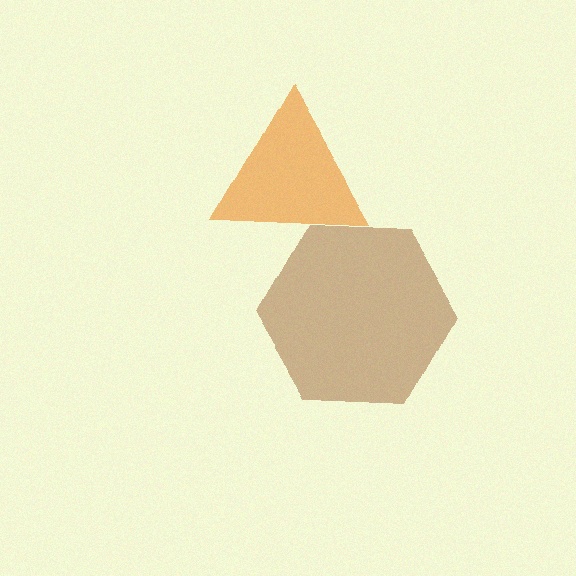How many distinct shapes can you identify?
There are 2 distinct shapes: a brown hexagon, an orange triangle.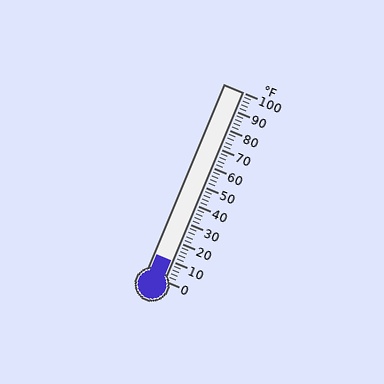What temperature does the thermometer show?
The thermometer shows approximately 10°F.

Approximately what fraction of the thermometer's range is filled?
The thermometer is filled to approximately 10% of its range.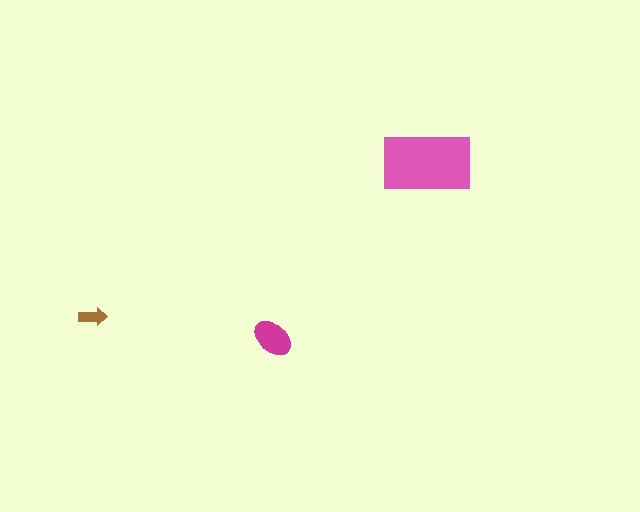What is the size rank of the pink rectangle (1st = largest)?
1st.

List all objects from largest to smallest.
The pink rectangle, the magenta ellipse, the brown arrow.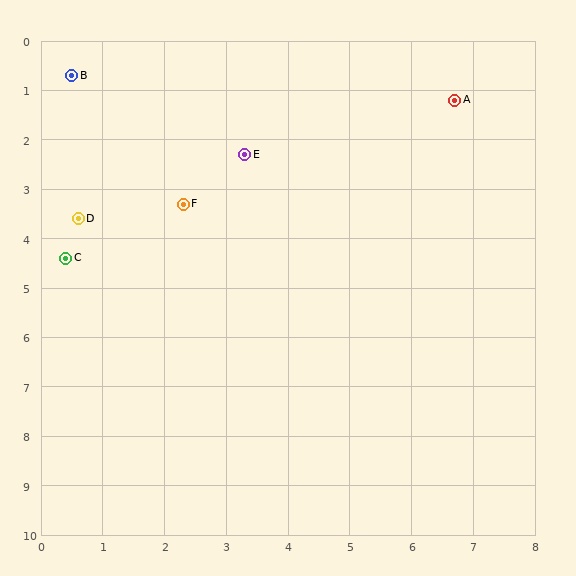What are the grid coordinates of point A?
Point A is at approximately (6.7, 1.2).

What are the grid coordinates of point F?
Point F is at approximately (2.3, 3.3).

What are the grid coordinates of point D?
Point D is at approximately (0.6, 3.6).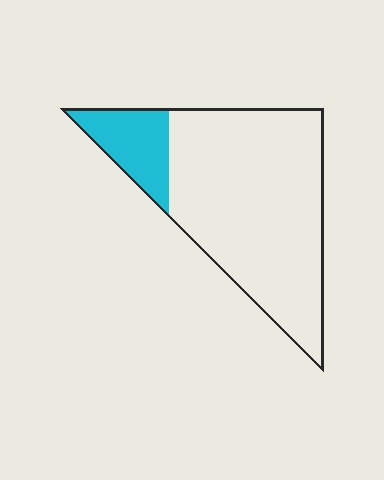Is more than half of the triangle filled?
No.